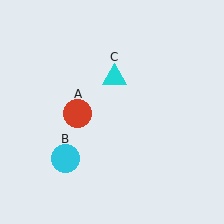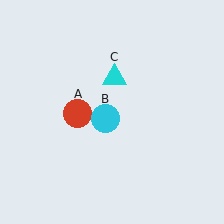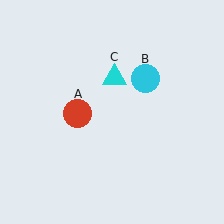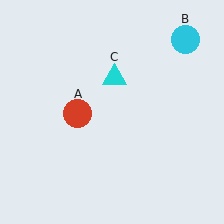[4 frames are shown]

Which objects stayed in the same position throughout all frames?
Red circle (object A) and cyan triangle (object C) remained stationary.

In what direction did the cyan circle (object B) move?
The cyan circle (object B) moved up and to the right.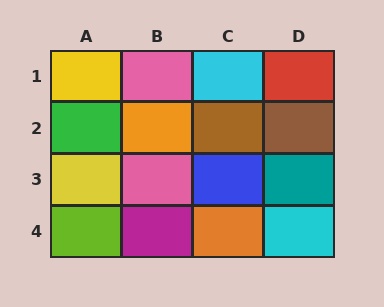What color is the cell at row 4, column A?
Lime.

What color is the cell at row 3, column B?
Pink.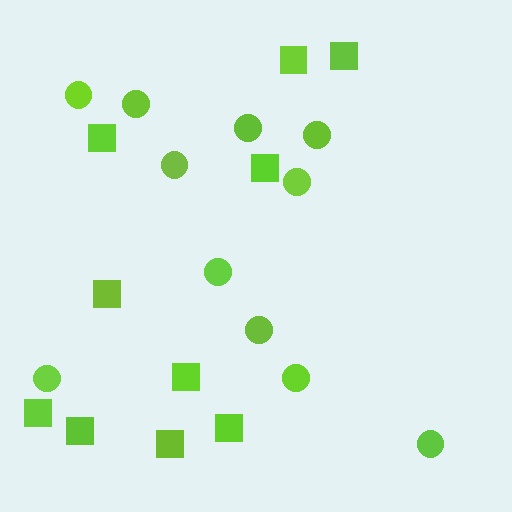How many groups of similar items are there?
There are 2 groups: one group of squares (10) and one group of circles (11).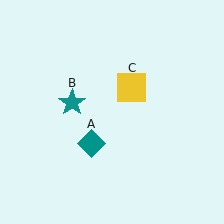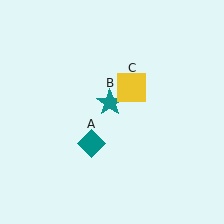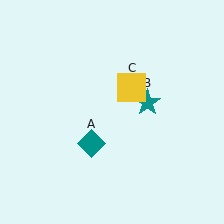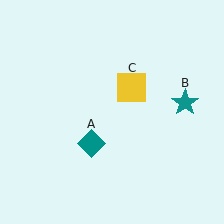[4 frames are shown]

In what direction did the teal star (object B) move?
The teal star (object B) moved right.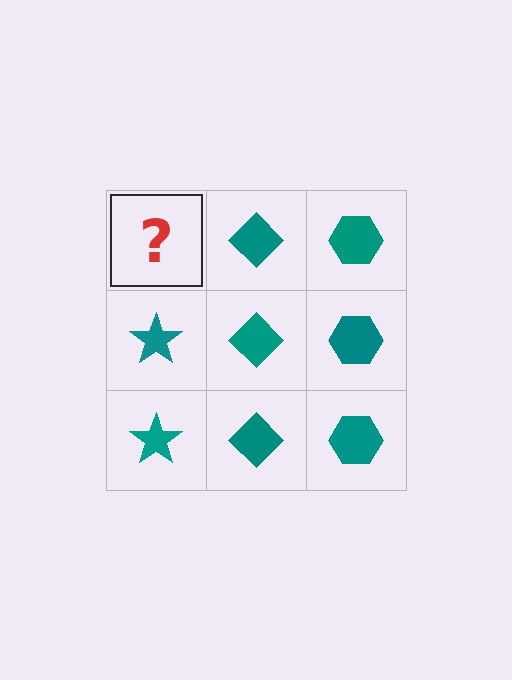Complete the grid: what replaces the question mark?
The question mark should be replaced with a teal star.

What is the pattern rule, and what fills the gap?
The rule is that each column has a consistent shape. The gap should be filled with a teal star.